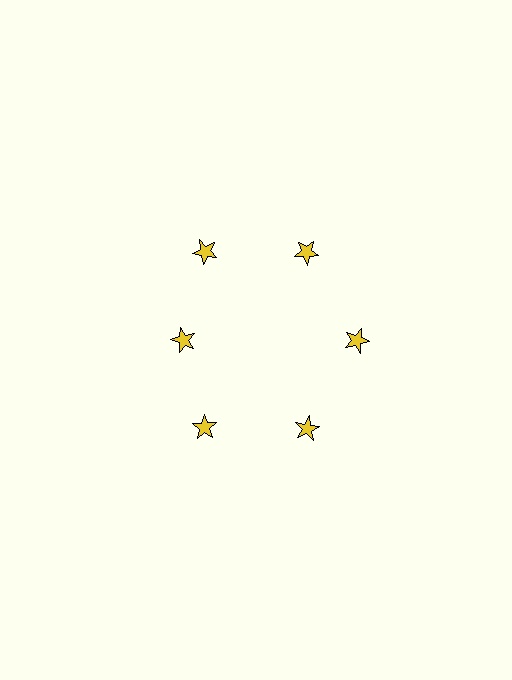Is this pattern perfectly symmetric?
No. The 6 yellow stars are arranged in a ring, but one element near the 9 o'clock position is pulled inward toward the center, breaking the 6-fold rotational symmetry.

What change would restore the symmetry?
The symmetry would be restored by moving it outward, back onto the ring so that all 6 stars sit at equal angles and equal distance from the center.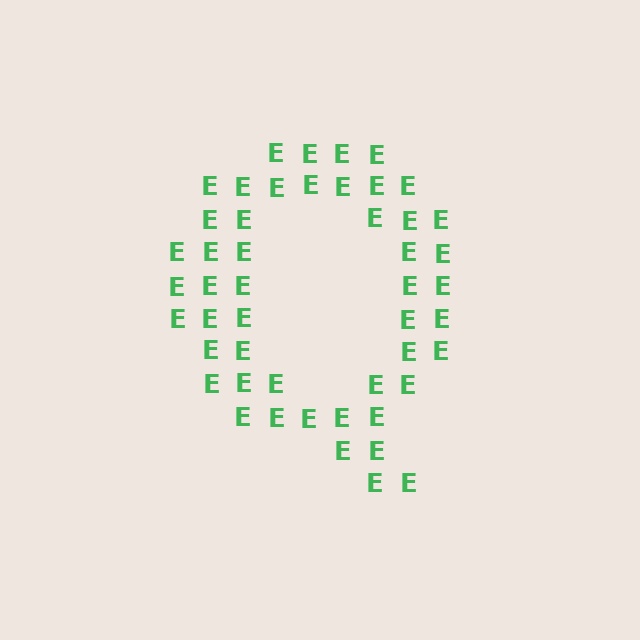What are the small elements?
The small elements are letter E's.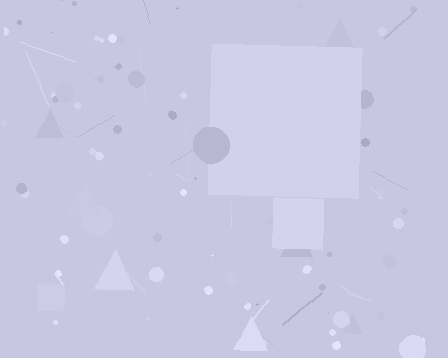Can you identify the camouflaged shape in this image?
The camouflaged shape is a square.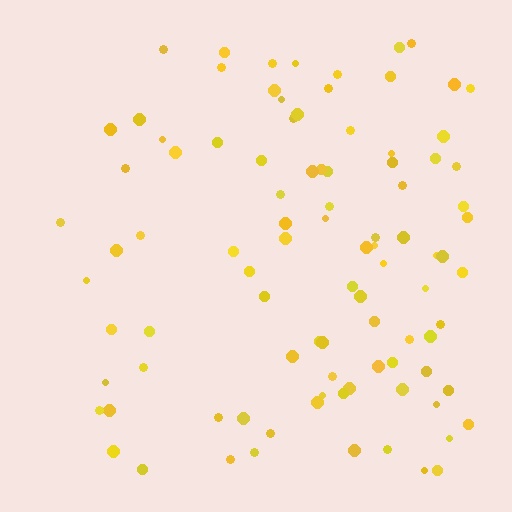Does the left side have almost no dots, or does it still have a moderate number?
Still a moderate number, just noticeably fewer than the right.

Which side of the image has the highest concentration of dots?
The right.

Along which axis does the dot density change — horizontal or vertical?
Horizontal.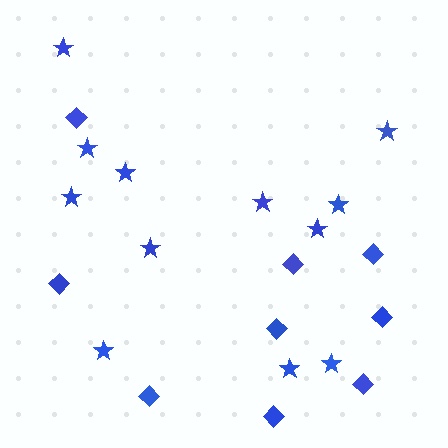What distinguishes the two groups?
There are 2 groups: one group of stars (12) and one group of diamonds (9).